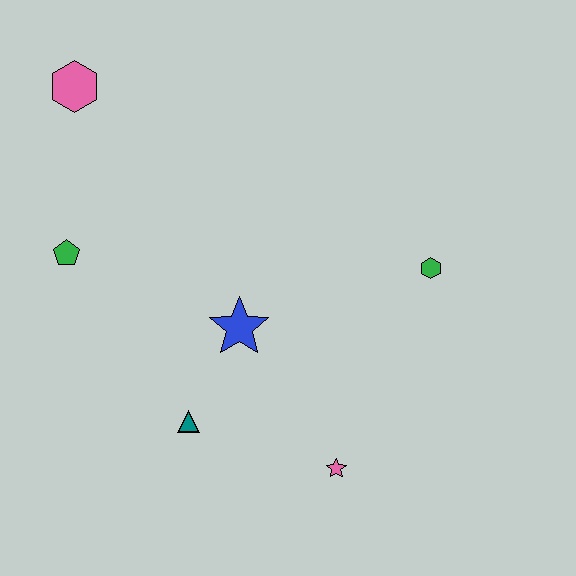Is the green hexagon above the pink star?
Yes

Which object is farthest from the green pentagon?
The green hexagon is farthest from the green pentagon.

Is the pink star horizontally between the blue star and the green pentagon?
No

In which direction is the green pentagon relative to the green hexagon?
The green pentagon is to the left of the green hexagon.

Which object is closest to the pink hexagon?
The green pentagon is closest to the pink hexagon.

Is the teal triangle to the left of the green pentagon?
No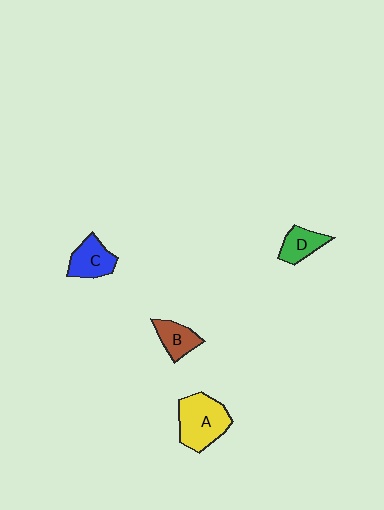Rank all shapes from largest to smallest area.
From largest to smallest: A (yellow), C (blue), B (brown), D (green).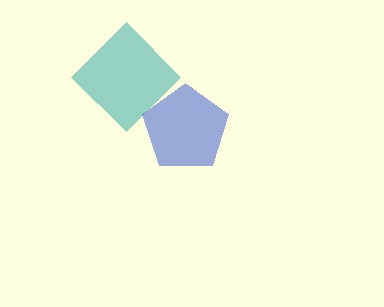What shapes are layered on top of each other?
The layered shapes are: a teal diamond, a blue pentagon.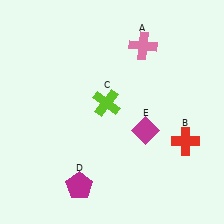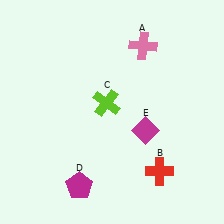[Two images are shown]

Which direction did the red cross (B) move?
The red cross (B) moved down.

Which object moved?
The red cross (B) moved down.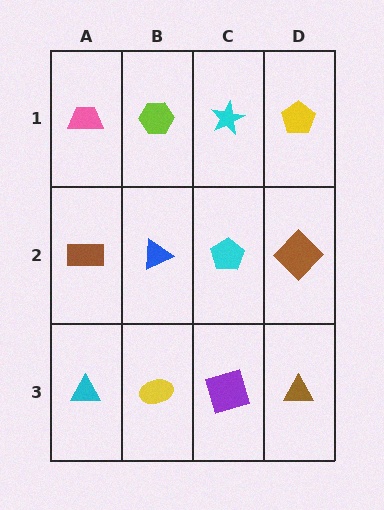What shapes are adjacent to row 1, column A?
A brown rectangle (row 2, column A), a lime hexagon (row 1, column B).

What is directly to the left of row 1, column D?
A cyan star.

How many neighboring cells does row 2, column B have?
4.